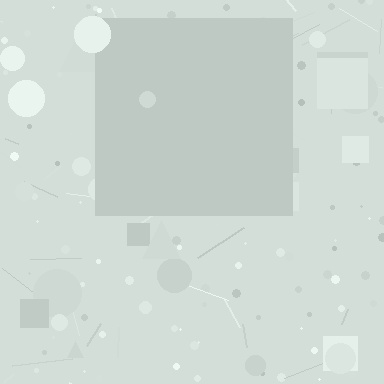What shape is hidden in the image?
A square is hidden in the image.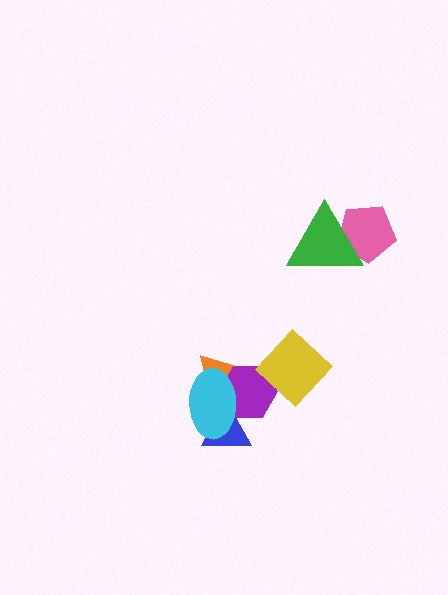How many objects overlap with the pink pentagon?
1 object overlaps with the pink pentagon.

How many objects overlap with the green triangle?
1 object overlaps with the green triangle.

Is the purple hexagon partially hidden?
Yes, it is partially covered by another shape.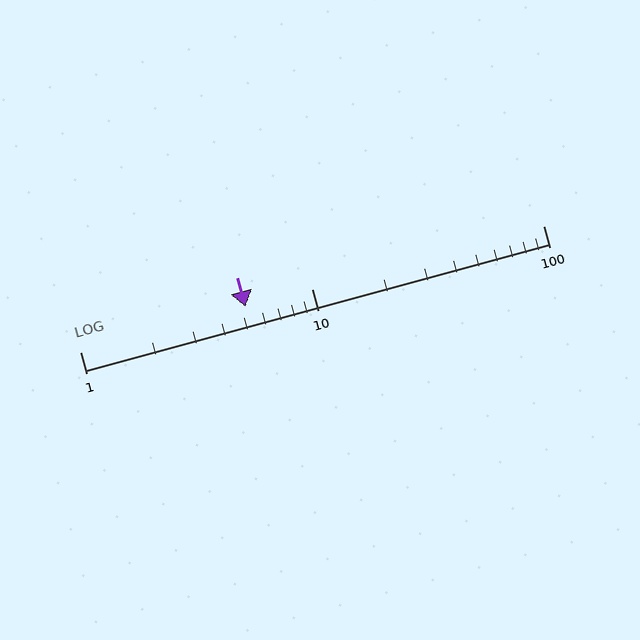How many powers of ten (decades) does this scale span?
The scale spans 2 decades, from 1 to 100.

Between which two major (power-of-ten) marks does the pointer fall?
The pointer is between 1 and 10.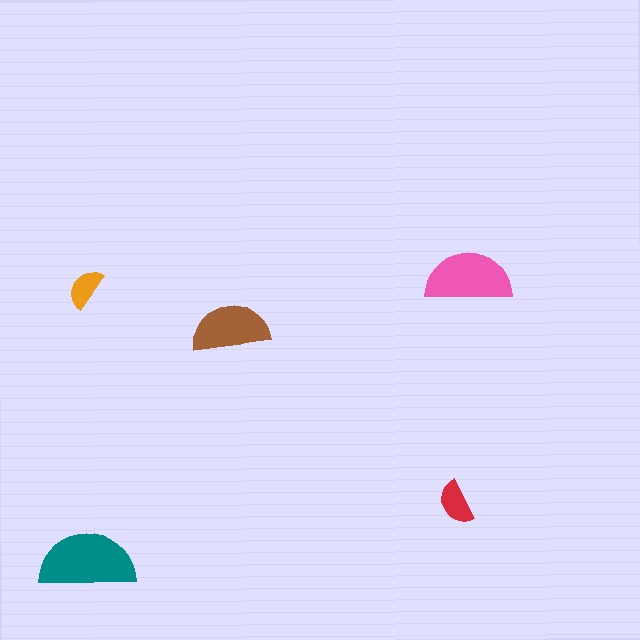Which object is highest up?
The pink semicircle is topmost.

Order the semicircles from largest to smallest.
the teal one, the pink one, the brown one, the red one, the orange one.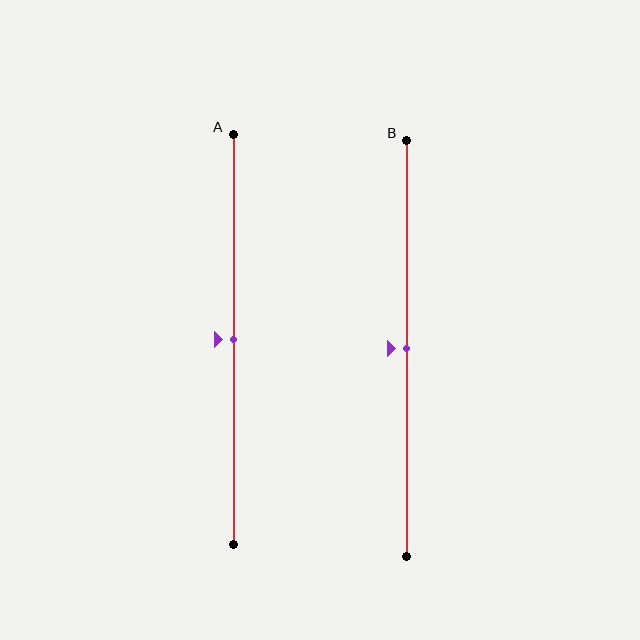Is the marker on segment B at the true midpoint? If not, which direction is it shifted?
Yes, the marker on segment B is at the true midpoint.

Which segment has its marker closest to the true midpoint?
Segment A has its marker closest to the true midpoint.